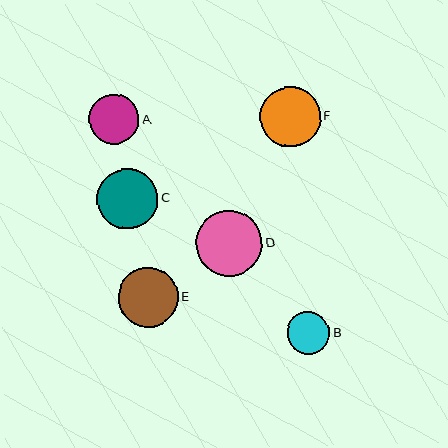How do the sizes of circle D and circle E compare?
Circle D and circle E are approximately the same size.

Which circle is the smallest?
Circle B is the smallest with a size of approximately 43 pixels.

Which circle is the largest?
Circle D is the largest with a size of approximately 66 pixels.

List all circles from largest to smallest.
From largest to smallest: D, F, C, E, A, B.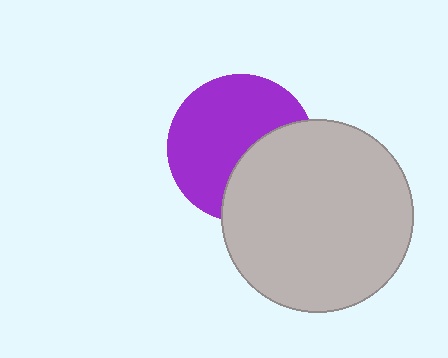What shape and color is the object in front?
The object in front is a light gray circle.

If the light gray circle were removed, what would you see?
You would see the complete purple circle.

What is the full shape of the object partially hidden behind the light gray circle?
The partially hidden object is a purple circle.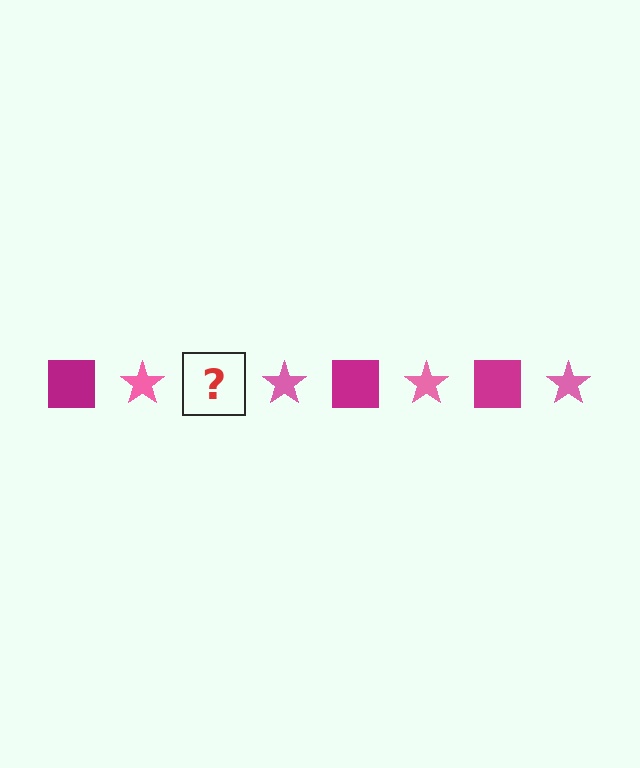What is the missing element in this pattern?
The missing element is a magenta square.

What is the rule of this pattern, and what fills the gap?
The rule is that the pattern alternates between magenta square and pink star. The gap should be filled with a magenta square.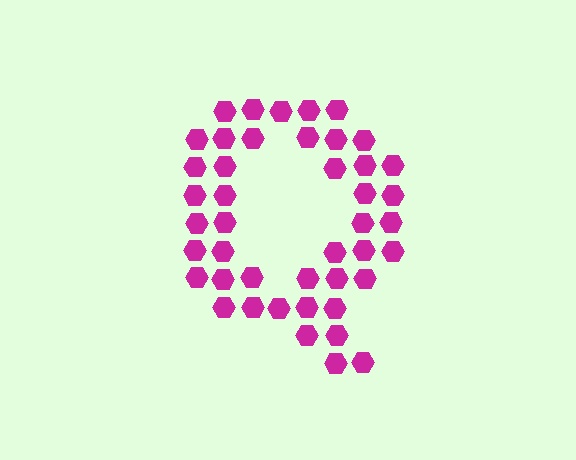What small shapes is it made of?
It is made of small hexagons.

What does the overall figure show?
The overall figure shows the letter Q.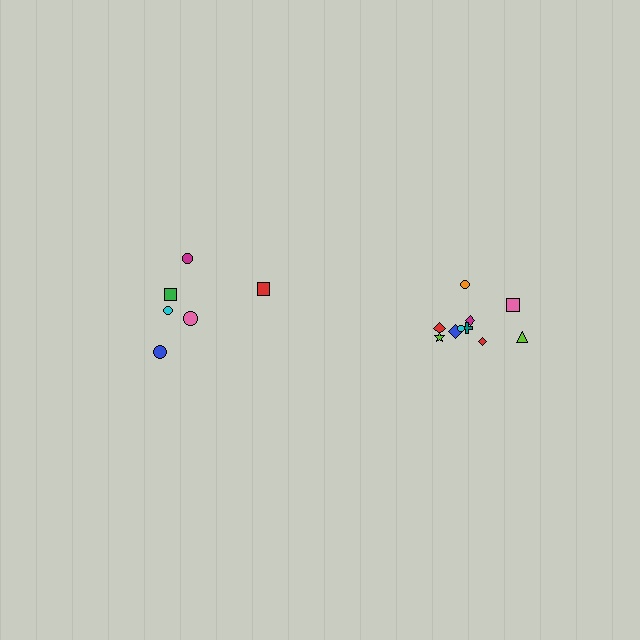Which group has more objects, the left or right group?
The right group.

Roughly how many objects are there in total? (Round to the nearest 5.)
Roughly 15 objects in total.